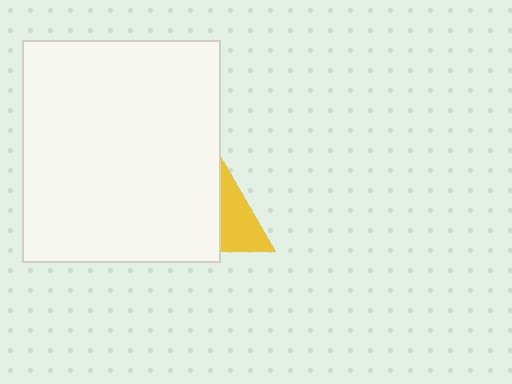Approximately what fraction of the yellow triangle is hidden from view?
Roughly 59% of the yellow triangle is hidden behind the white rectangle.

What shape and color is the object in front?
The object in front is a white rectangle.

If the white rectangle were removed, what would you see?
You would see the complete yellow triangle.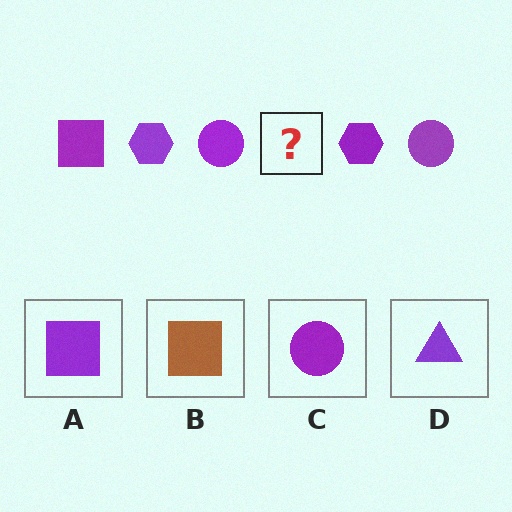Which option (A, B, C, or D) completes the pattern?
A.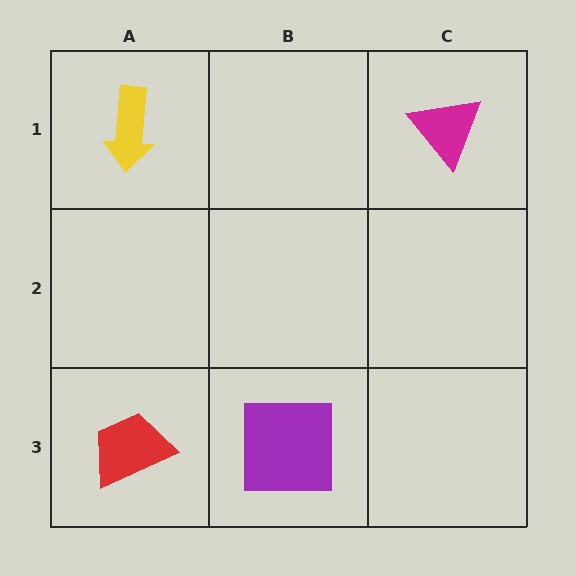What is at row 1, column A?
A yellow arrow.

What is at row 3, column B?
A purple square.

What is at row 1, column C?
A magenta triangle.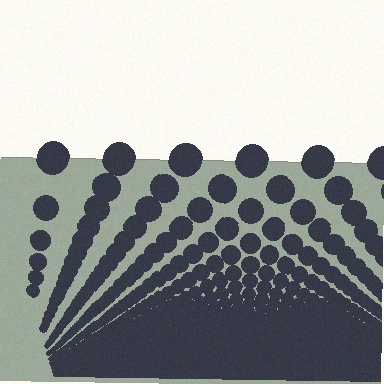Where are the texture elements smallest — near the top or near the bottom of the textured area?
Near the bottom.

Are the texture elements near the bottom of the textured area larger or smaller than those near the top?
Smaller. The gradient is inverted — elements near the bottom are smaller and denser.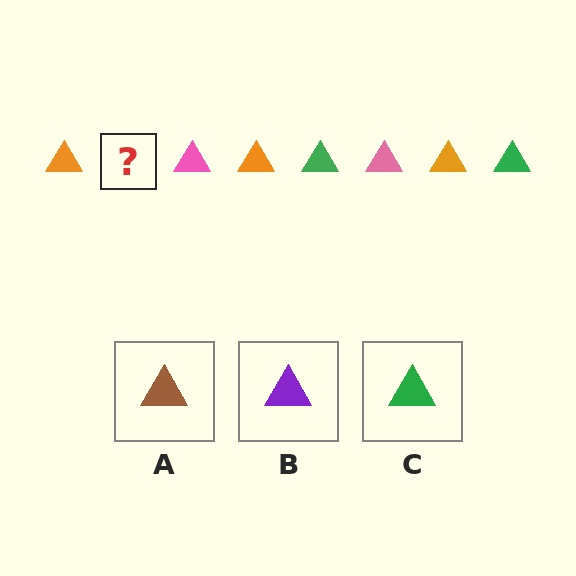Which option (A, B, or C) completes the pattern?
C.